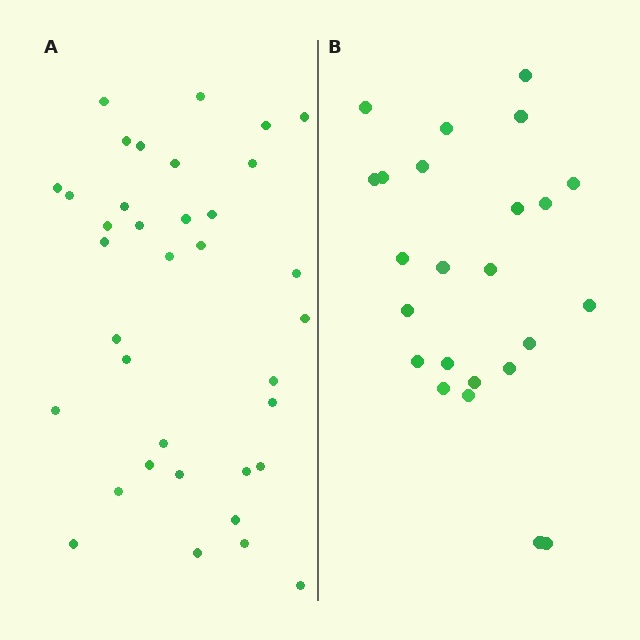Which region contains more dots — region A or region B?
Region A (the left region) has more dots.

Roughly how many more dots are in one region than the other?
Region A has roughly 12 or so more dots than region B.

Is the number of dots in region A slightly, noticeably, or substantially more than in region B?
Region A has substantially more. The ratio is roughly 1.5 to 1.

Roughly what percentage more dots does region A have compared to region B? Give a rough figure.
About 50% more.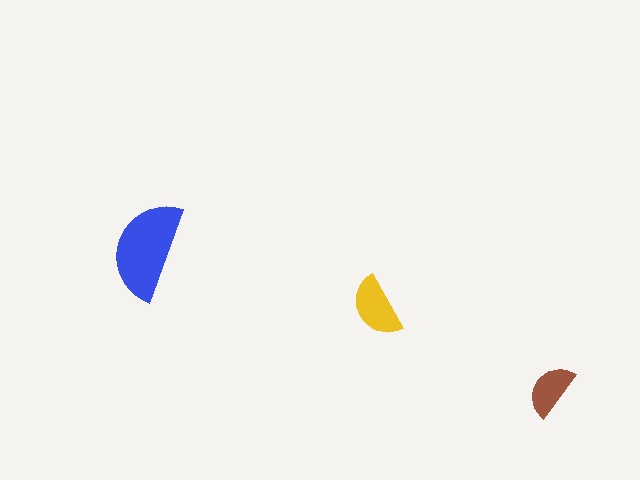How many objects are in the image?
There are 3 objects in the image.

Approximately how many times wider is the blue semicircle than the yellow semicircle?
About 1.5 times wider.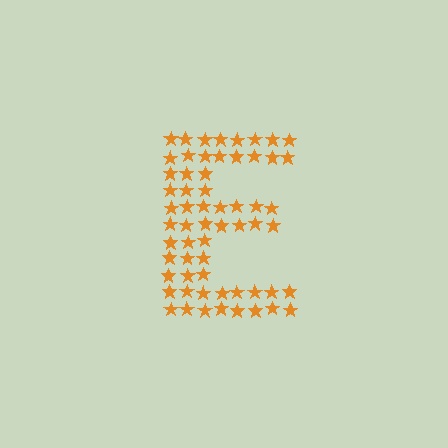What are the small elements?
The small elements are stars.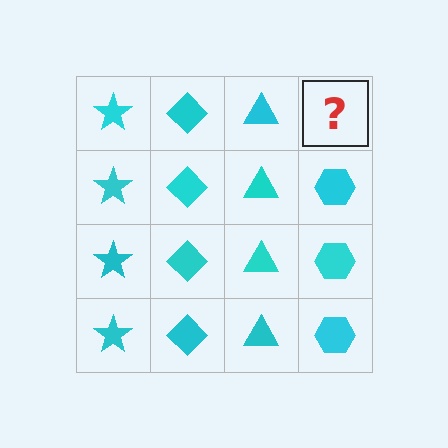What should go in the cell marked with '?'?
The missing cell should contain a cyan hexagon.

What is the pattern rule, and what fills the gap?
The rule is that each column has a consistent shape. The gap should be filled with a cyan hexagon.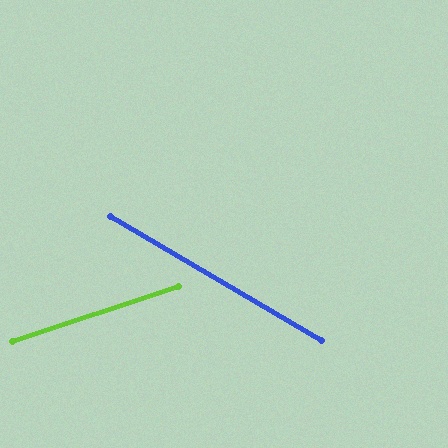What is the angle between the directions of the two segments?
Approximately 49 degrees.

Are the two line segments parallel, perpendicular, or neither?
Neither parallel nor perpendicular — they differ by about 49°.